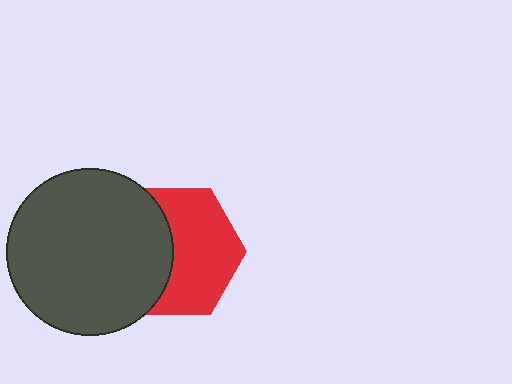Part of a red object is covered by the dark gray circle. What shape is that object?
It is a hexagon.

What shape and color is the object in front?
The object in front is a dark gray circle.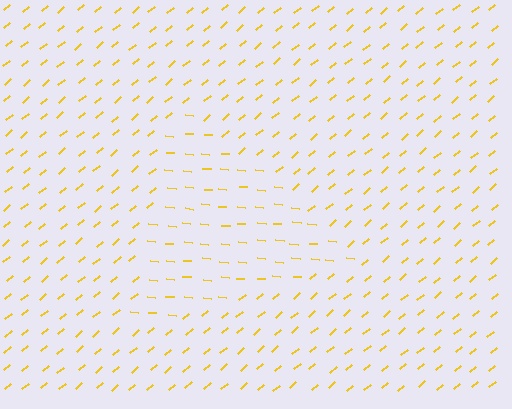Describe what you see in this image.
The image is filled with small yellow line segments. A triangle region in the image has lines oriented differently from the surrounding lines, creating a visible texture boundary.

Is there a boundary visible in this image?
Yes, there is a texture boundary formed by a change in line orientation.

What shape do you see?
I see a triangle.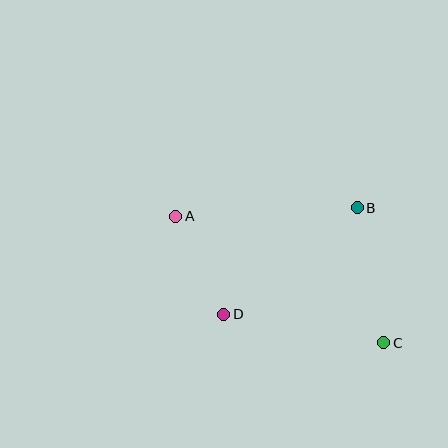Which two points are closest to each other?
Points A and D are closest to each other.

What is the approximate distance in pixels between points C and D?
The distance between C and D is approximately 163 pixels.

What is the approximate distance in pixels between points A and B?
The distance between A and B is approximately 182 pixels.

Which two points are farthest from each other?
Points A and C are farthest from each other.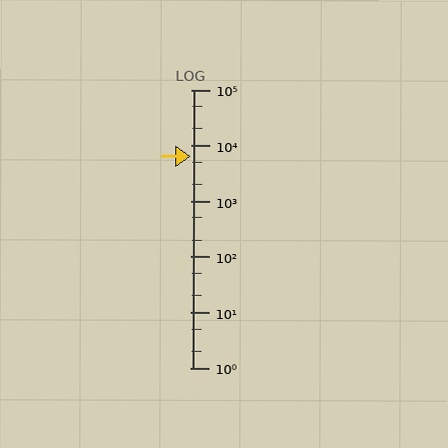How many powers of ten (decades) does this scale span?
The scale spans 5 decades, from 1 to 100000.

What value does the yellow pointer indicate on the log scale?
The pointer indicates approximately 6500.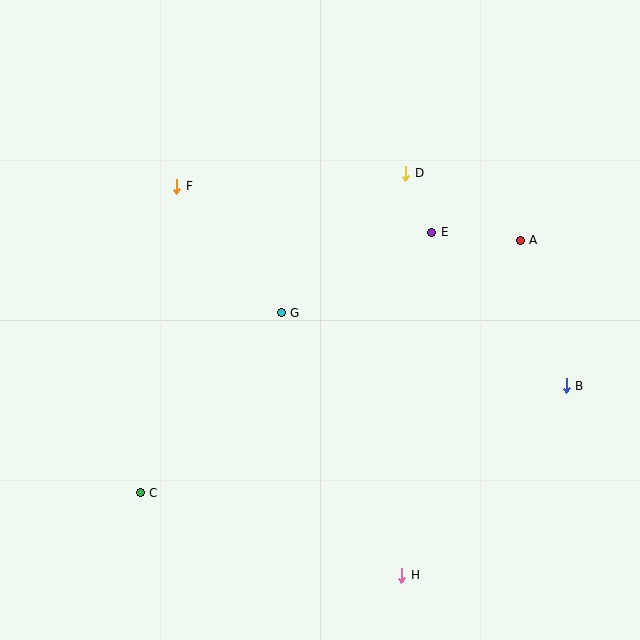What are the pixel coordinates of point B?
Point B is at (566, 386).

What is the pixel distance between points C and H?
The distance between C and H is 274 pixels.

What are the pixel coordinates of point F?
Point F is at (177, 186).